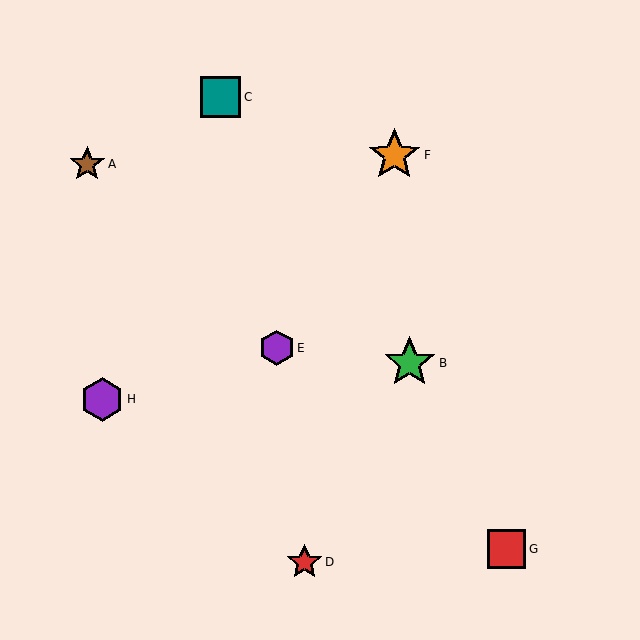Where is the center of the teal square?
The center of the teal square is at (221, 97).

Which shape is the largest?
The orange star (labeled F) is the largest.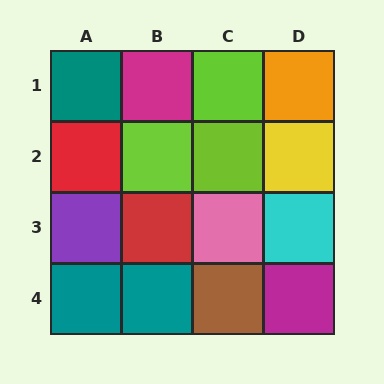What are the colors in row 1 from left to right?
Teal, magenta, lime, orange.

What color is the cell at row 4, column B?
Teal.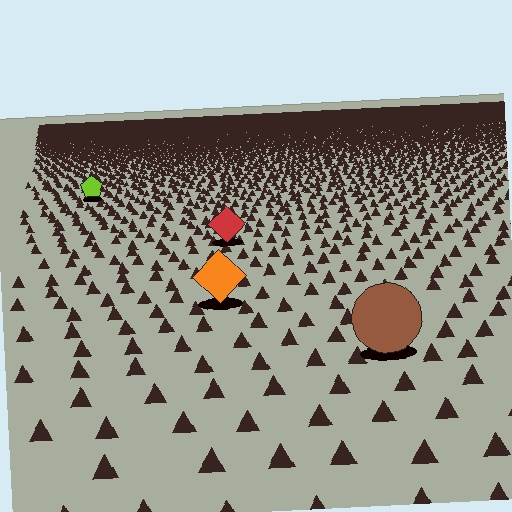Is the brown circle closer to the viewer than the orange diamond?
Yes. The brown circle is closer — you can tell from the texture gradient: the ground texture is coarser near it.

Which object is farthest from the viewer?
The lime pentagon is farthest from the viewer. It appears smaller and the ground texture around it is denser.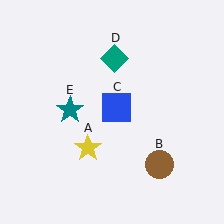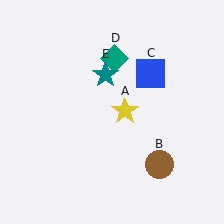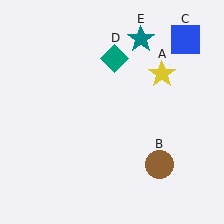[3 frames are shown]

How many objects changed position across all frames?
3 objects changed position: yellow star (object A), blue square (object C), teal star (object E).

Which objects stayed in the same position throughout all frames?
Brown circle (object B) and teal diamond (object D) remained stationary.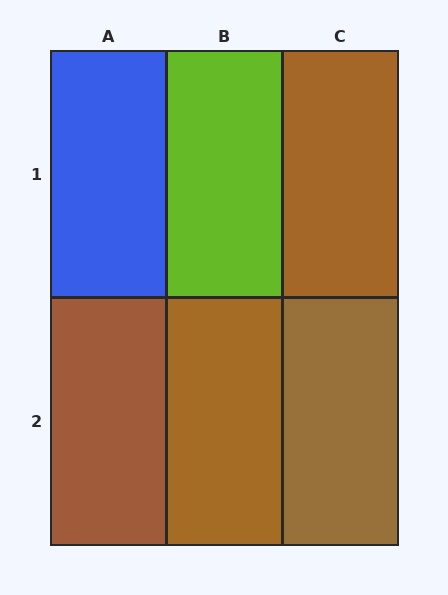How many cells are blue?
1 cell is blue.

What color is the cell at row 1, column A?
Blue.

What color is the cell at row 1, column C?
Brown.